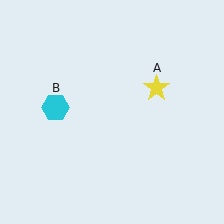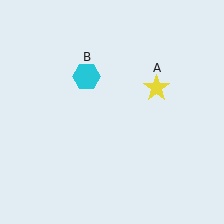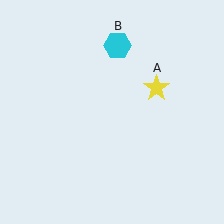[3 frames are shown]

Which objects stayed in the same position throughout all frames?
Yellow star (object A) remained stationary.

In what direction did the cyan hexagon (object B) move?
The cyan hexagon (object B) moved up and to the right.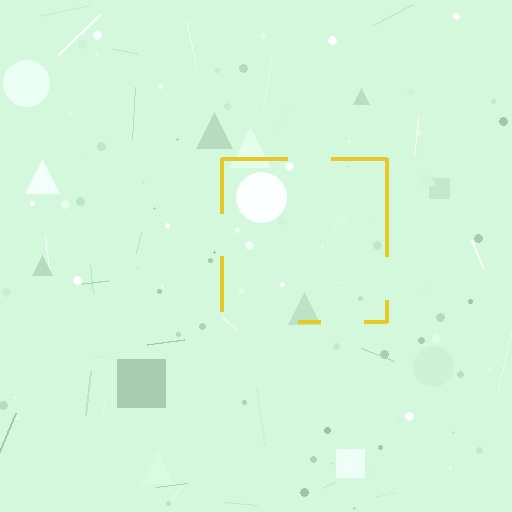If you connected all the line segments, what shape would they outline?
They would outline a square.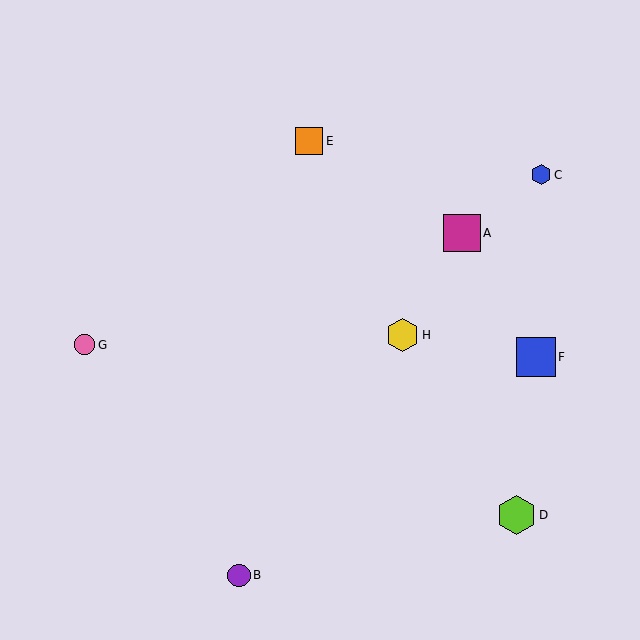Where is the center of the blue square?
The center of the blue square is at (536, 357).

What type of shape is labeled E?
Shape E is an orange square.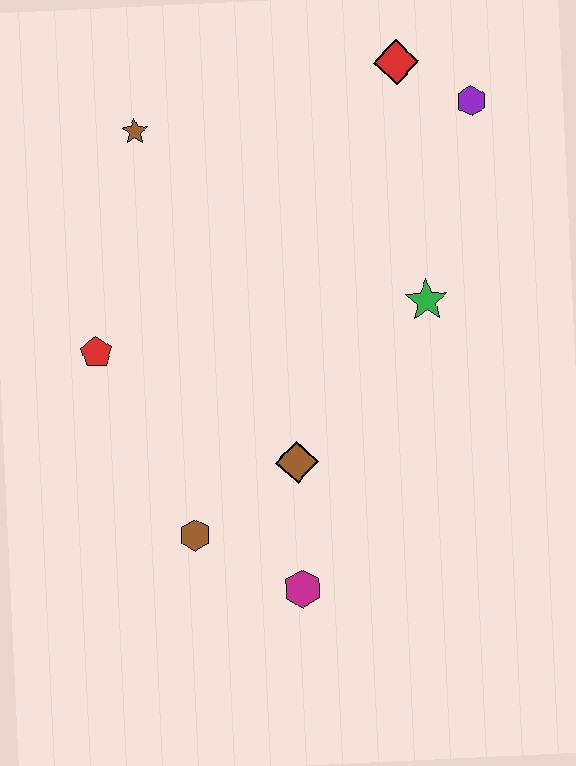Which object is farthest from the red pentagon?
The purple hexagon is farthest from the red pentagon.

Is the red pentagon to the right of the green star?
No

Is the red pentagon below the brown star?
Yes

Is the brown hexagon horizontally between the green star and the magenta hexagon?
No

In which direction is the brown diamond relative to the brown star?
The brown diamond is below the brown star.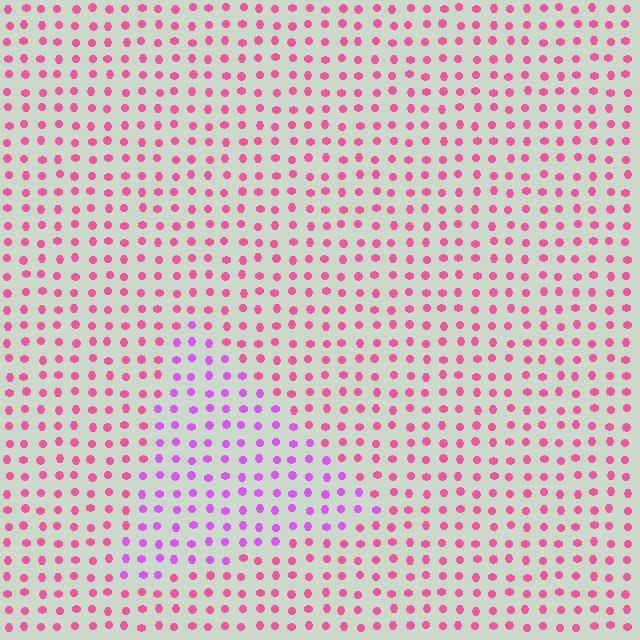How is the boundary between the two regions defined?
The boundary is defined purely by a slight shift in hue (about 40 degrees). Spacing, size, and orientation are identical on both sides.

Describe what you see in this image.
The image is filled with small pink elements in a uniform arrangement. A triangle-shaped region is visible where the elements are tinted to a slightly different hue, forming a subtle color boundary.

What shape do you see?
I see a triangle.